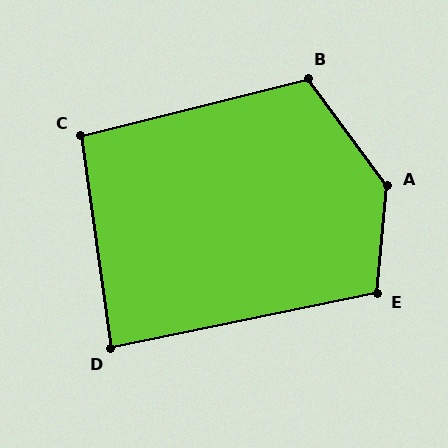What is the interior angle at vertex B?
Approximately 112 degrees (obtuse).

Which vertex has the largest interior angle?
A, at approximately 138 degrees.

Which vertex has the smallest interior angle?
D, at approximately 86 degrees.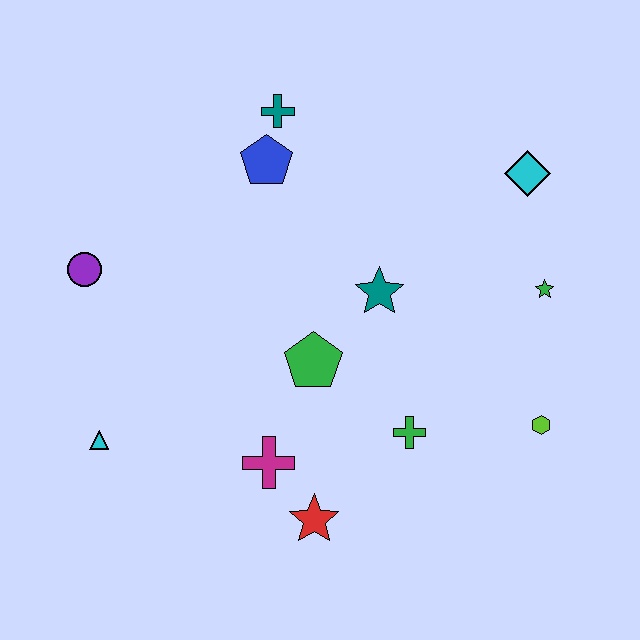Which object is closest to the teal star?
The green pentagon is closest to the teal star.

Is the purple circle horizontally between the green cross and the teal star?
No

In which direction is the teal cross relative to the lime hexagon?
The teal cross is above the lime hexagon.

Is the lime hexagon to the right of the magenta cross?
Yes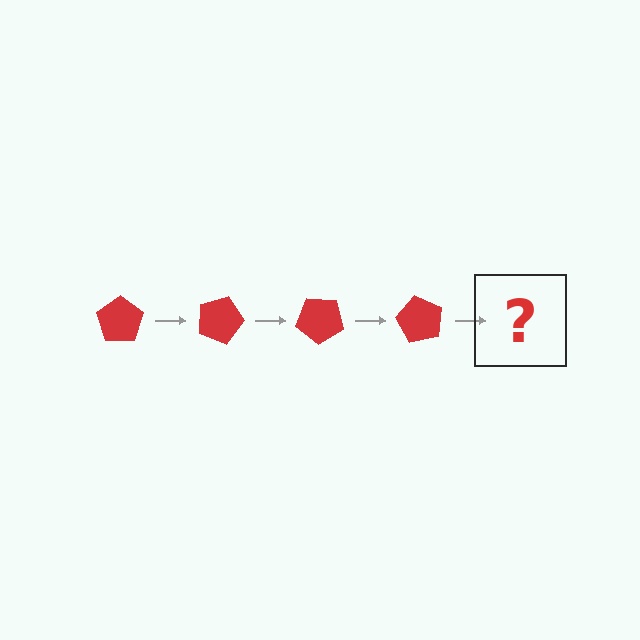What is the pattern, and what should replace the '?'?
The pattern is that the pentagon rotates 20 degrees each step. The '?' should be a red pentagon rotated 80 degrees.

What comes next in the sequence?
The next element should be a red pentagon rotated 80 degrees.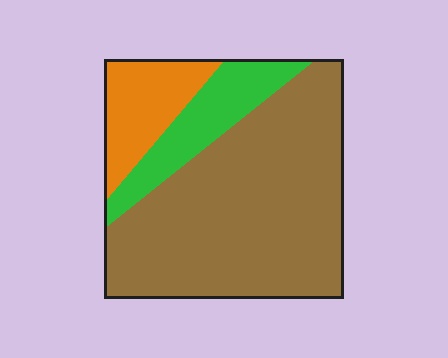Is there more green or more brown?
Brown.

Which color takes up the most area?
Brown, at roughly 70%.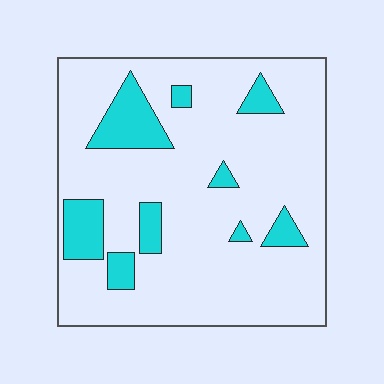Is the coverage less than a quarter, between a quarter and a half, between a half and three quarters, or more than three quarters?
Less than a quarter.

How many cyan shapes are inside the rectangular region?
9.